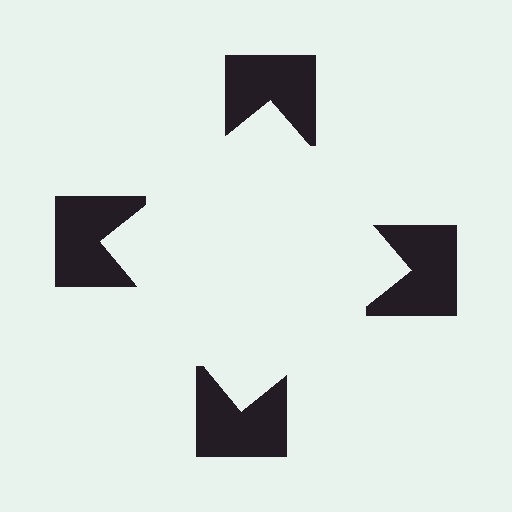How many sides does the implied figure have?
4 sides.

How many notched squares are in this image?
There are 4 — one at each vertex of the illusory square.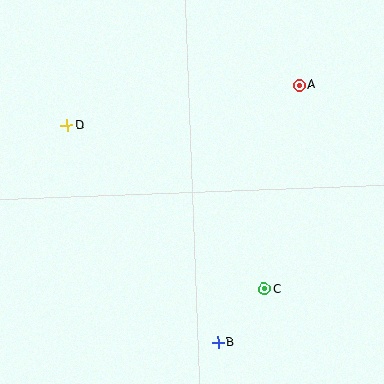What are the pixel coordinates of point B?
Point B is at (218, 343).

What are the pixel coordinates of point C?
Point C is at (264, 289).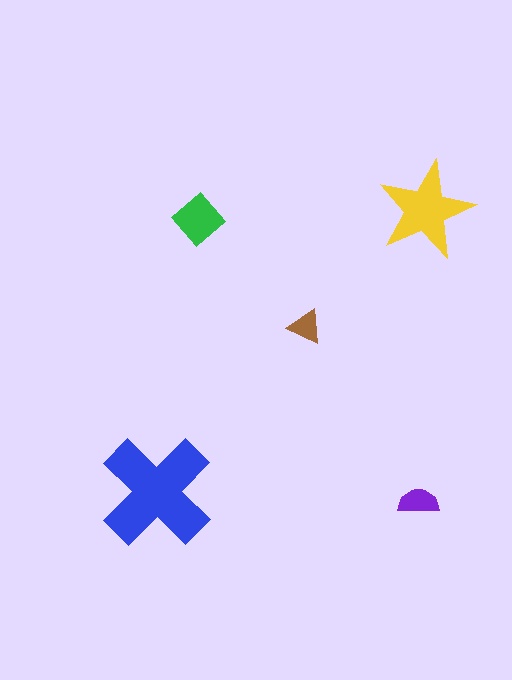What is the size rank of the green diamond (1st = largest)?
3rd.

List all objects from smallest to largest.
The brown triangle, the purple semicircle, the green diamond, the yellow star, the blue cross.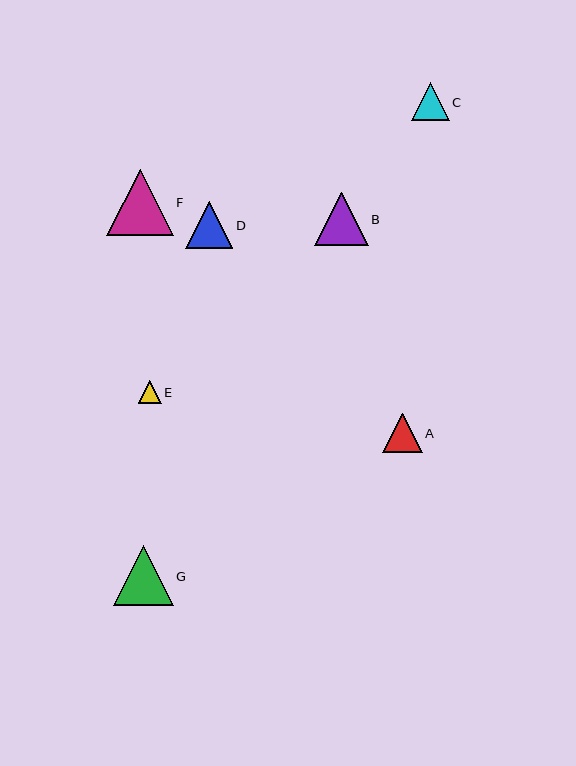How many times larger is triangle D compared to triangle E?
Triangle D is approximately 2.0 times the size of triangle E.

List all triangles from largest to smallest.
From largest to smallest: F, G, B, D, A, C, E.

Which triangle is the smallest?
Triangle E is the smallest with a size of approximately 23 pixels.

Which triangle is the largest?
Triangle F is the largest with a size of approximately 67 pixels.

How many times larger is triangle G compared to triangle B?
Triangle G is approximately 1.1 times the size of triangle B.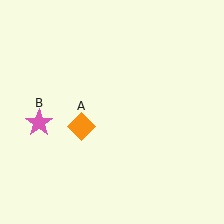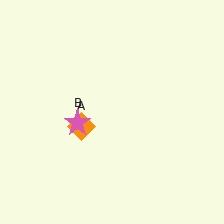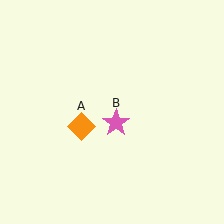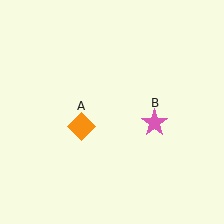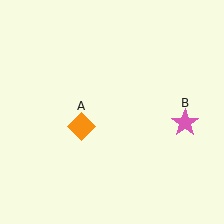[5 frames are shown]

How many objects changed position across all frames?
1 object changed position: pink star (object B).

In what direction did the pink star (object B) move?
The pink star (object B) moved right.